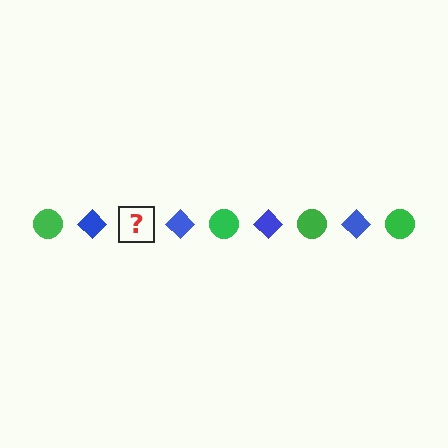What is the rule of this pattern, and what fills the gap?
The rule is that the pattern alternates between green circle and blue diamond. The gap should be filled with a green circle.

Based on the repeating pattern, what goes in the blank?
The blank should be a green circle.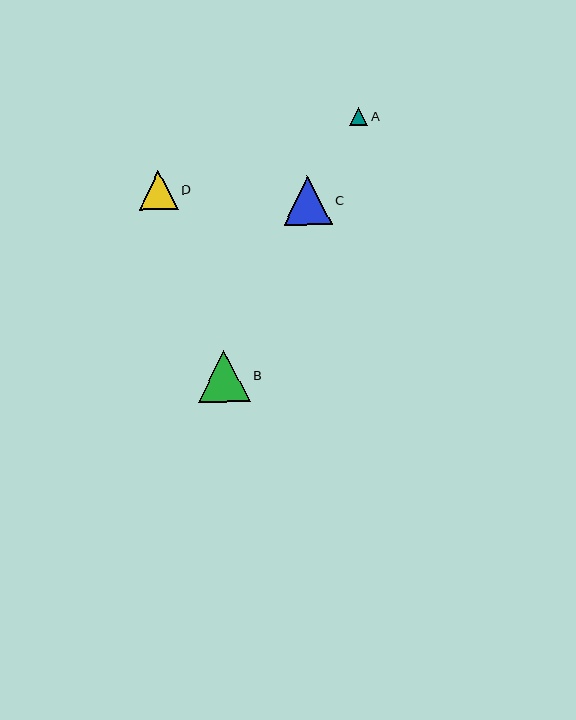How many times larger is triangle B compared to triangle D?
Triangle B is approximately 1.3 times the size of triangle D.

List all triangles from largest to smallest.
From largest to smallest: B, C, D, A.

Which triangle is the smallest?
Triangle A is the smallest with a size of approximately 18 pixels.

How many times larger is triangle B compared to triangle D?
Triangle B is approximately 1.3 times the size of triangle D.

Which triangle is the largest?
Triangle B is the largest with a size of approximately 52 pixels.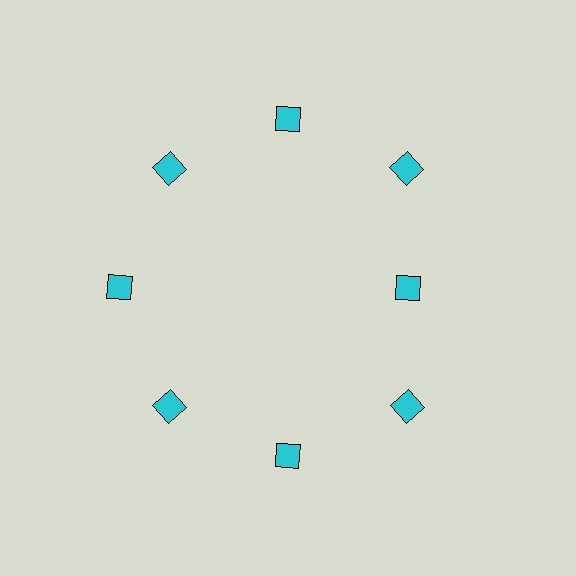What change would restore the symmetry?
The symmetry would be restored by moving it outward, back onto the ring so that all 8 diamonds sit at equal angles and equal distance from the center.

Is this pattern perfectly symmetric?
No. The 8 cyan diamonds are arranged in a ring, but one element near the 3 o'clock position is pulled inward toward the center, breaking the 8-fold rotational symmetry.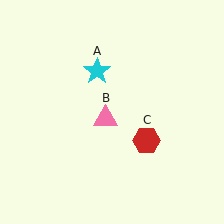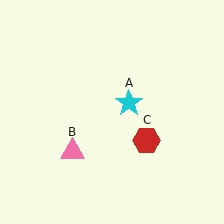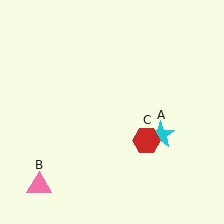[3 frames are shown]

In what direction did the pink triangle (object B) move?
The pink triangle (object B) moved down and to the left.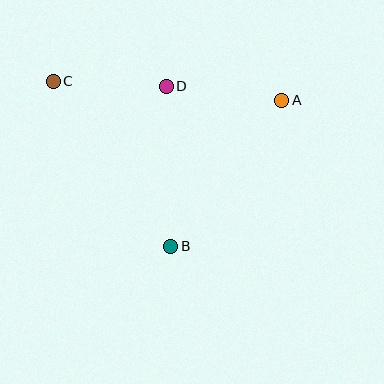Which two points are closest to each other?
Points C and D are closest to each other.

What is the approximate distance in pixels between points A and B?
The distance between A and B is approximately 184 pixels.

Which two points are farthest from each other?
Points A and C are farthest from each other.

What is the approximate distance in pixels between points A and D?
The distance between A and D is approximately 116 pixels.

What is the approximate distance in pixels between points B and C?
The distance between B and C is approximately 202 pixels.